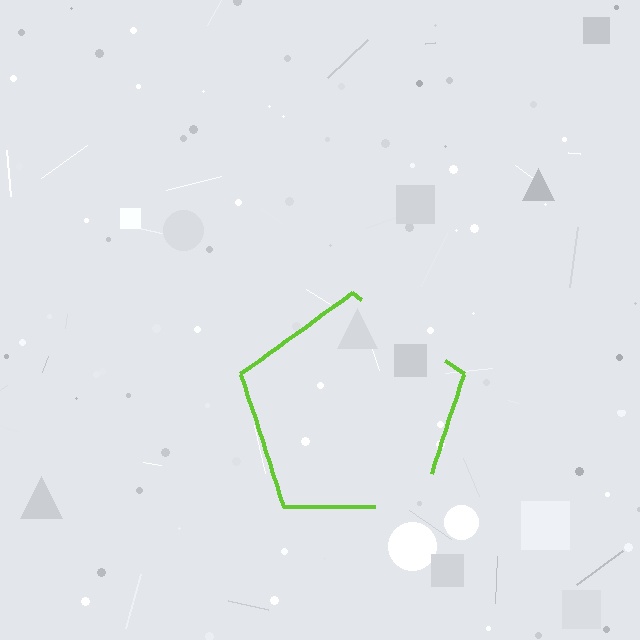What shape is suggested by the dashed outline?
The dashed outline suggests a pentagon.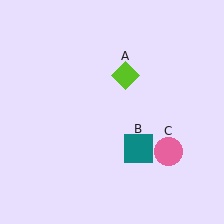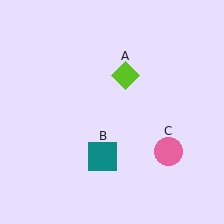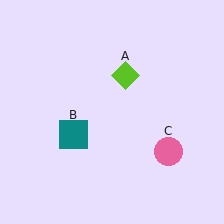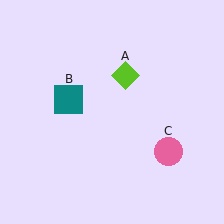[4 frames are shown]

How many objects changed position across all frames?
1 object changed position: teal square (object B).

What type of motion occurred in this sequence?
The teal square (object B) rotated clockwise around the center of the scene.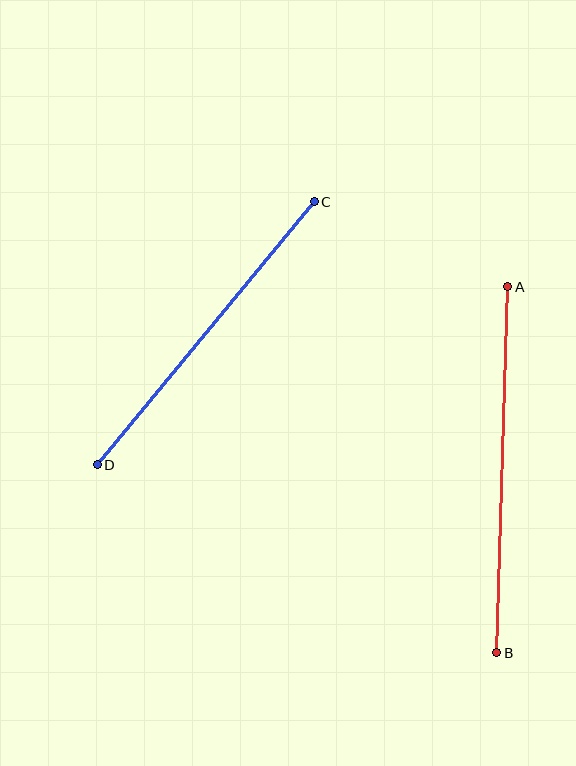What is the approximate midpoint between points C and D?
The midpoint is at approximately (206, 333) pixels.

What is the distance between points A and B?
The distance is approximately 366 pixels.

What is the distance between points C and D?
The distance is approximately 341 pixels.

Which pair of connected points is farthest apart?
Points A and B are farthest apart.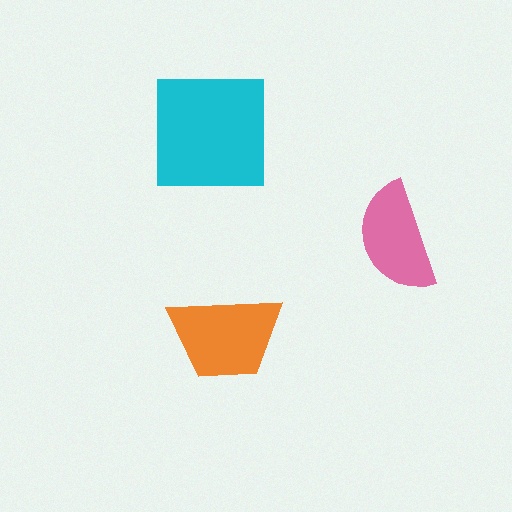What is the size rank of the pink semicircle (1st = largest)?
3rd.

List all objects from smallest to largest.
The pink semicircle, the orange trapezoid, the cyan square.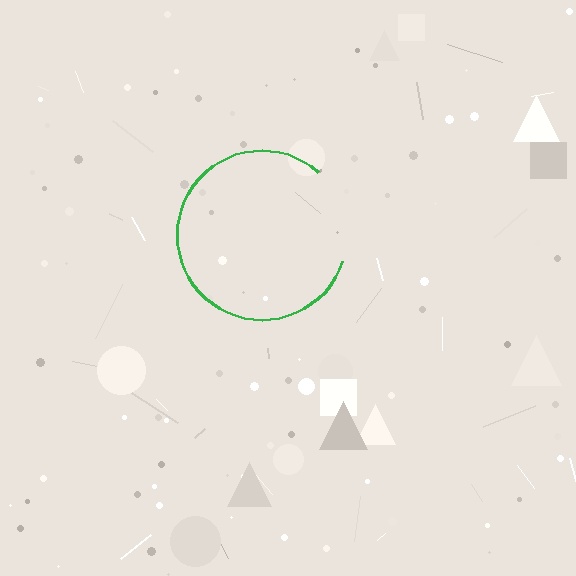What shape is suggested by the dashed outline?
The dashed outline suggests a circle.